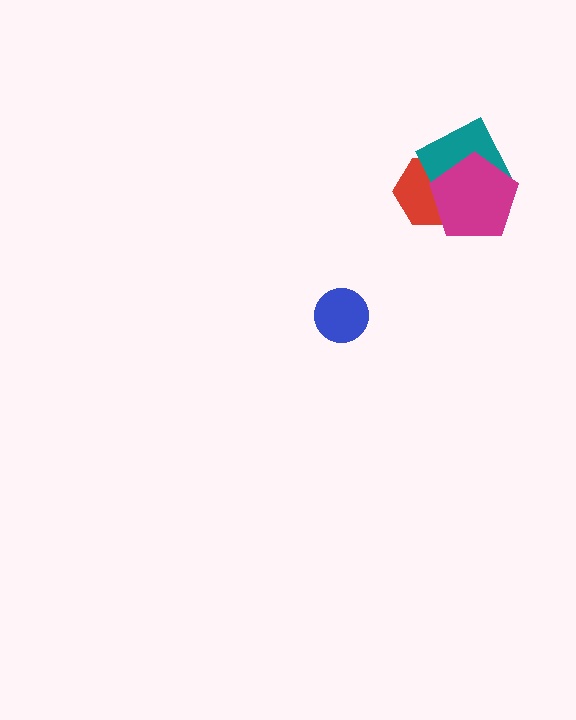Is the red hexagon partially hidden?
Yes, it is partially covered by another shape.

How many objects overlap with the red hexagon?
2 objects overlap with the red hexagon.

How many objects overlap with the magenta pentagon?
2 objects overlap with the magenta pentagon.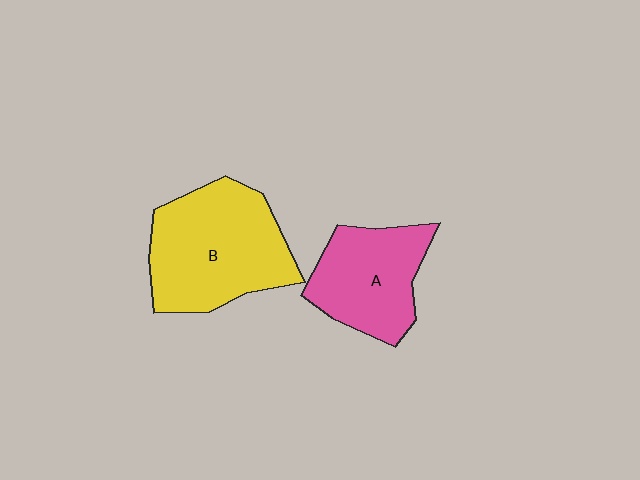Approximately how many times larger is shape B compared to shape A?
Approximately 1.4 times.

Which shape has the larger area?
Shape B (yellow).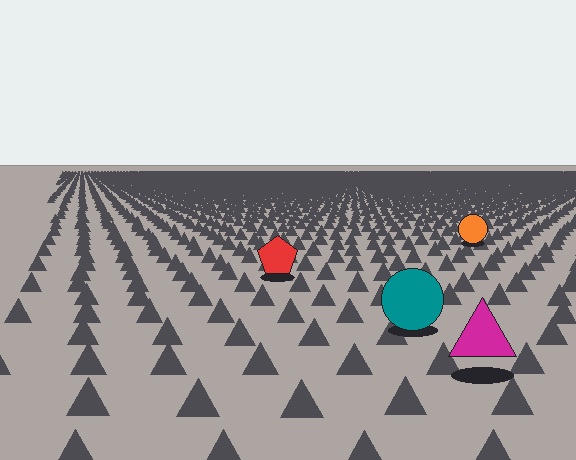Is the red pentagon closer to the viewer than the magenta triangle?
No. The magenta triangle is closer — you can tell from the texture gradient: the ground texture is coarser near it.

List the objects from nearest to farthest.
From nearest to farthest: the magenta triangle, the teal circle, the red pentagon, the orange circle.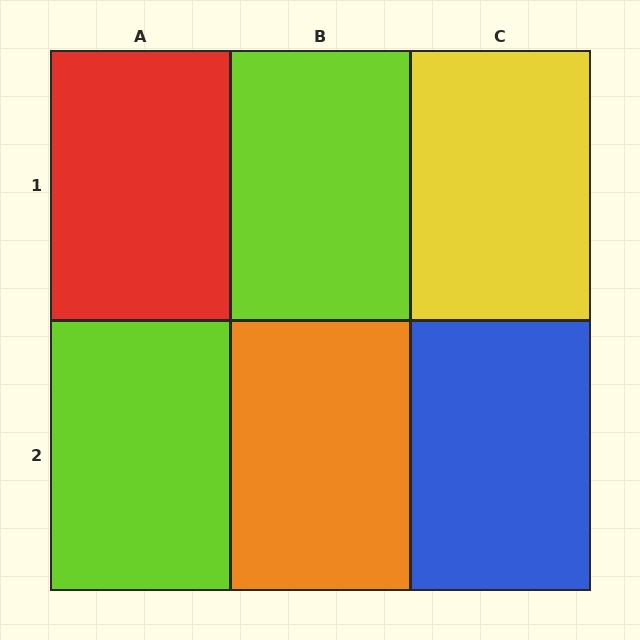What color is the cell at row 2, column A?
Lime.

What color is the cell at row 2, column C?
Blue.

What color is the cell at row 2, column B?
Orange.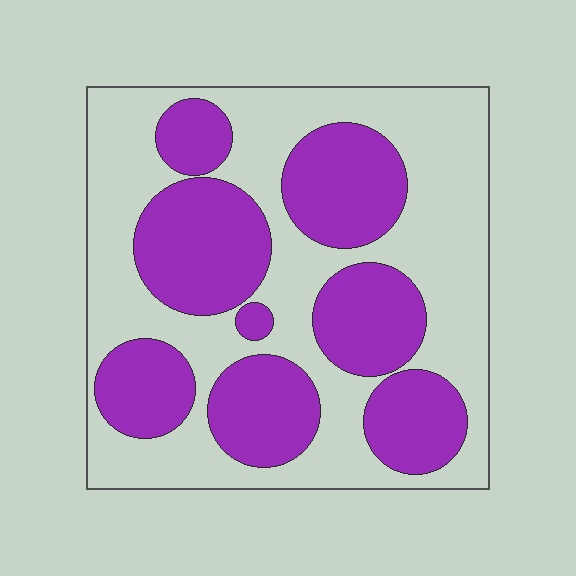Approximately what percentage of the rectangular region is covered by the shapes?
Approximately 45%.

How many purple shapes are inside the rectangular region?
8.